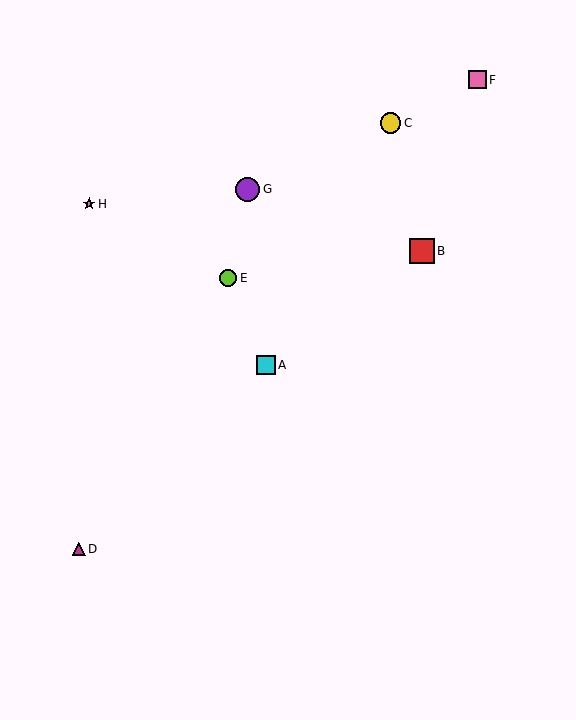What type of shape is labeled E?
Shape E is a lime circle.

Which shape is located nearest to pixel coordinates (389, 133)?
The yellow circle (labeled C) at (391, 123) is nearest to that location.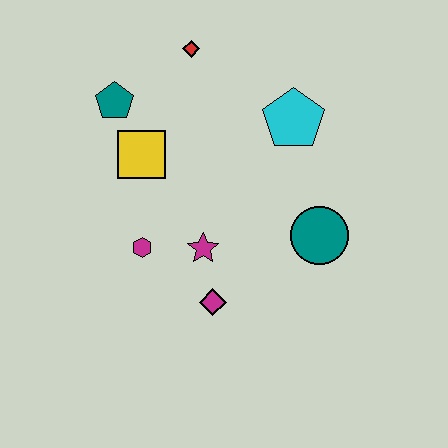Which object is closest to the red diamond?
The teal pentagon is closest to the red diamond.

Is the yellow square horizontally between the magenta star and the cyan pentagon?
No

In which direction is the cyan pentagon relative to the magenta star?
The cyan pentagon is above the magenta star.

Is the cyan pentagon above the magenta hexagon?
Yes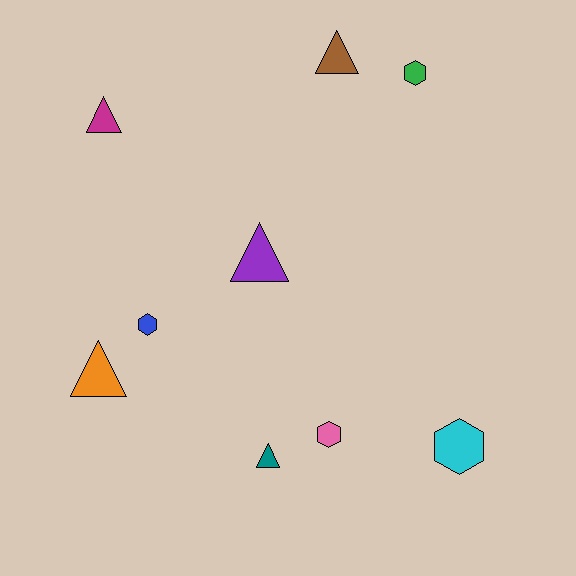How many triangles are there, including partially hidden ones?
There are 5 triangles.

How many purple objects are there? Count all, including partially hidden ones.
There is 1 purple object.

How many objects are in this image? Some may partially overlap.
There are 9 objects.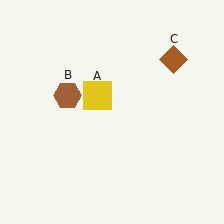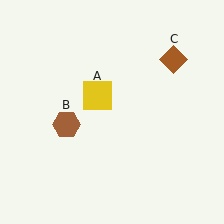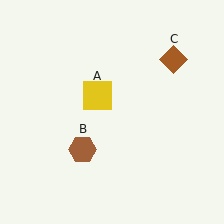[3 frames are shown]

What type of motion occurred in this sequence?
The brown hexagon (object B) rotated counterclockwise around the center of the scene.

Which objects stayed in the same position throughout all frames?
Yellow square (object A) and brown diamond (object C) remained stationary.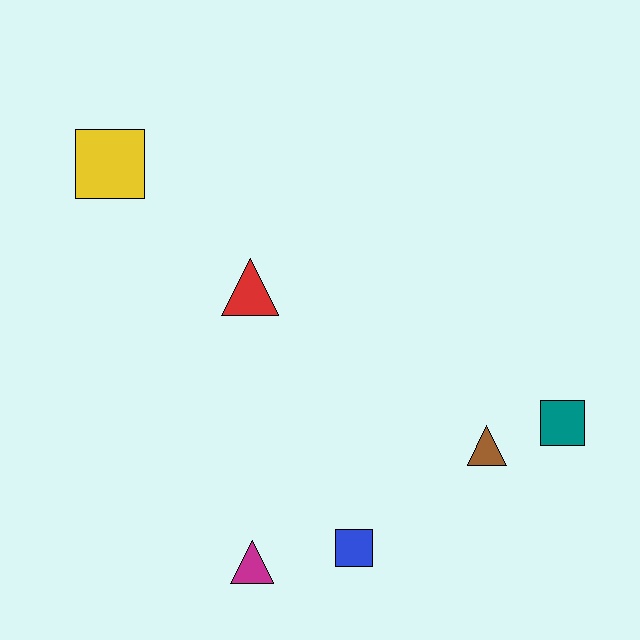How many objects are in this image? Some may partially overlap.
There are 6 objects.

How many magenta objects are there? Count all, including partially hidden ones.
There is 1 magenta object.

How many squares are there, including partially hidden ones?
There are 3 squares.